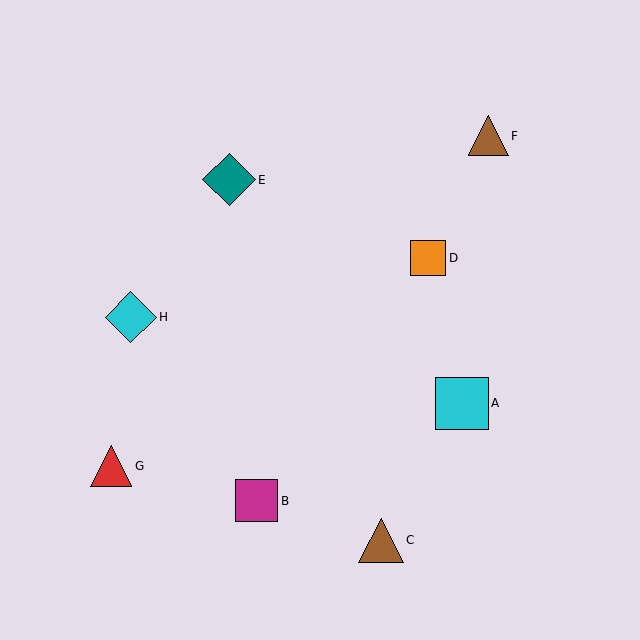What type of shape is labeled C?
Shape C is a brown triangle.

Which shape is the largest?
The cyan square (labeled A) is the largest.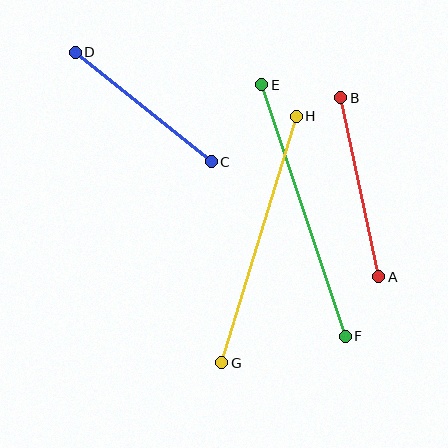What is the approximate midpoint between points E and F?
The midpoint is at approximately (303, 211) pixels.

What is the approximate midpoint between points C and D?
The midpoint is at approximately (143, 107) pixels.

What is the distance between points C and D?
The distance is approximately 175 pixels.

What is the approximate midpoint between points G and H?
The midpoint is at approximately (259, 240) pixels.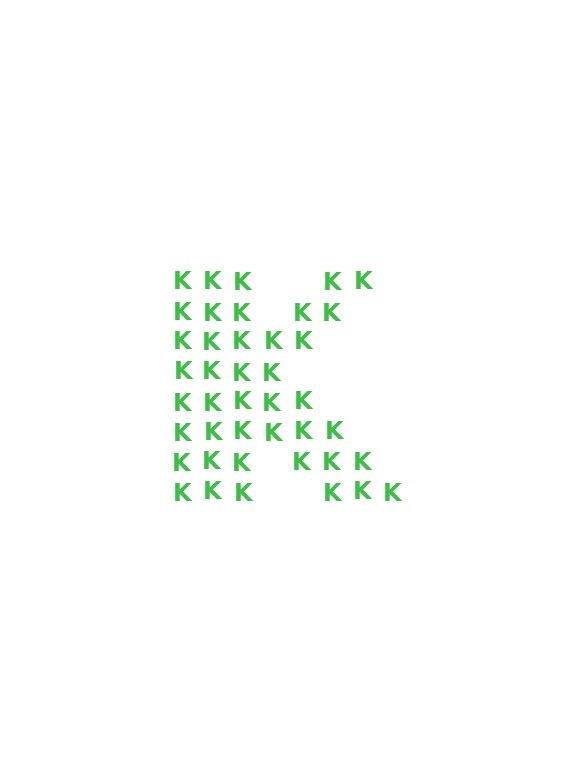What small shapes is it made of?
It is made of small letter K's.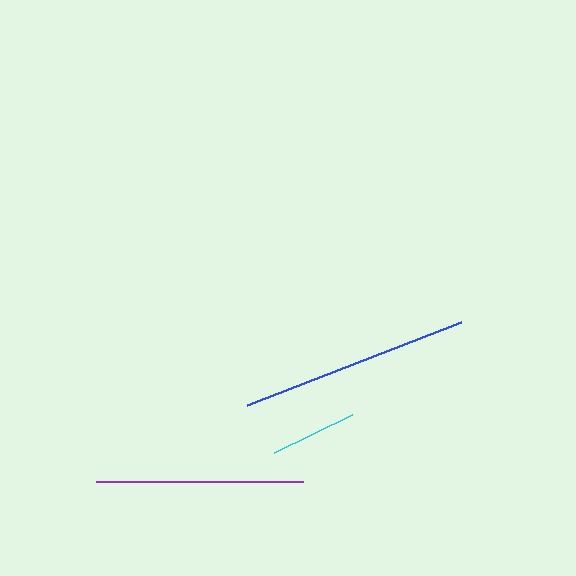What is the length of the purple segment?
The purple segment is approximately 207 pixels long.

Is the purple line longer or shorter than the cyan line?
The purple line is longer than the cyan line.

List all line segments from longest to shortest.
From longest to shortest: blue, purple, cyan.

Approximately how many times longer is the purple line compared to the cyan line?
The purple line is approximately 2.4 times the length of the cyan line.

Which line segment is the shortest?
The cyan line is the shortest at approximately 87 pixels.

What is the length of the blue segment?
The blue segment is approximately 229 pixels long.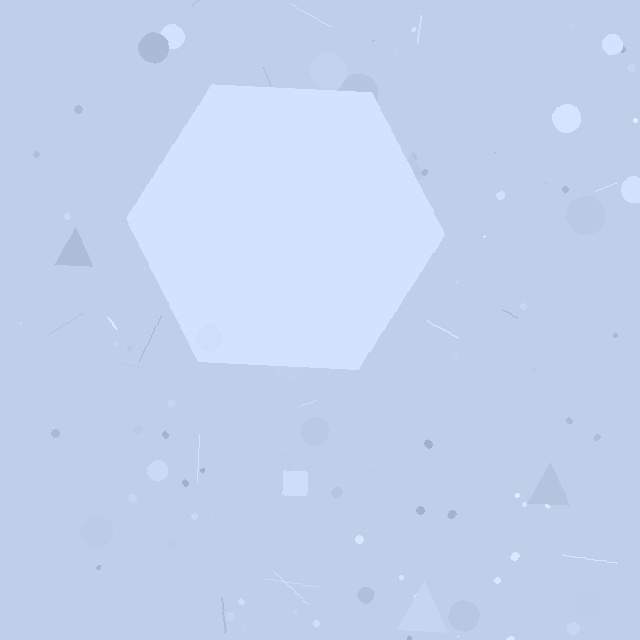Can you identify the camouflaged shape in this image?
The camouflaged shape is a hexagon.